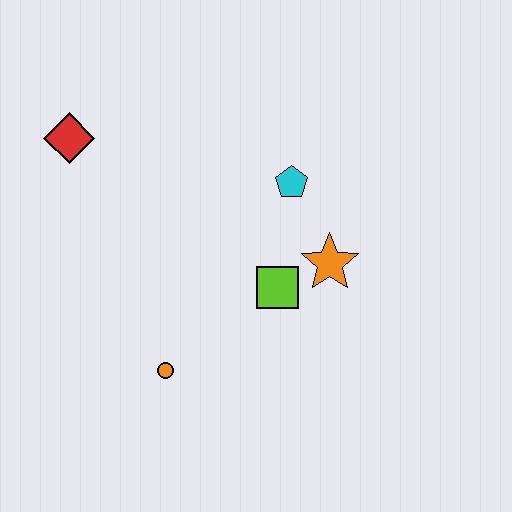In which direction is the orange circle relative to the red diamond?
The orange circle is below the red diamond.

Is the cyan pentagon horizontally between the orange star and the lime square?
Yes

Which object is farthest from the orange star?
The red diamond is farthest from the orange star.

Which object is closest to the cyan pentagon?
The orange star is closest to the cyan pentagon.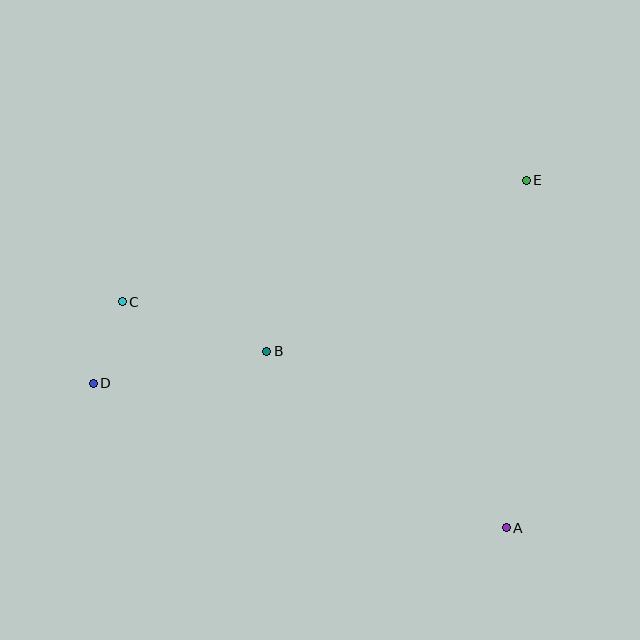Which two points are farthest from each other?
Points D and E are farthest from each other.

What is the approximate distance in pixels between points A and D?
The distance between A and D is approximately 438 pixels.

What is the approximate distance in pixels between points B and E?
The distance between B and E is approximately 311 pixels.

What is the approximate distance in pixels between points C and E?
The distance between C and E is approximately 422 pixels.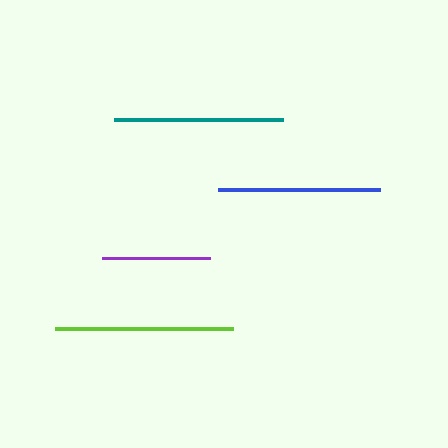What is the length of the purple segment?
The purple segment is approximately 108 pixels long.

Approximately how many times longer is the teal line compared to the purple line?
The teal line is approximately 1.6 times the length of the purple line.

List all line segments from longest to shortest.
From longest to shortest: lime, teal, blue, purple.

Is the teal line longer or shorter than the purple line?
The teal line is longer than the purple line.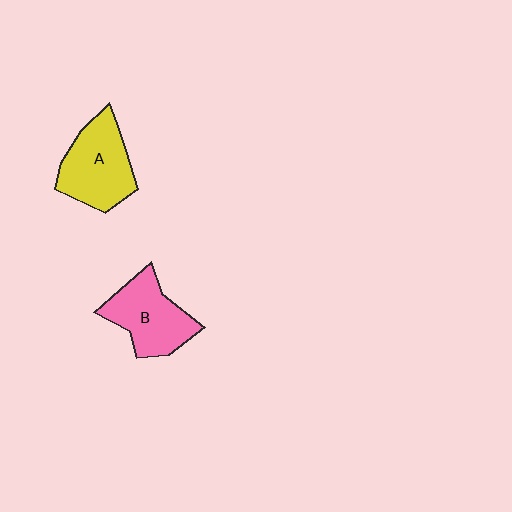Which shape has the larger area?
Shape A (yellow).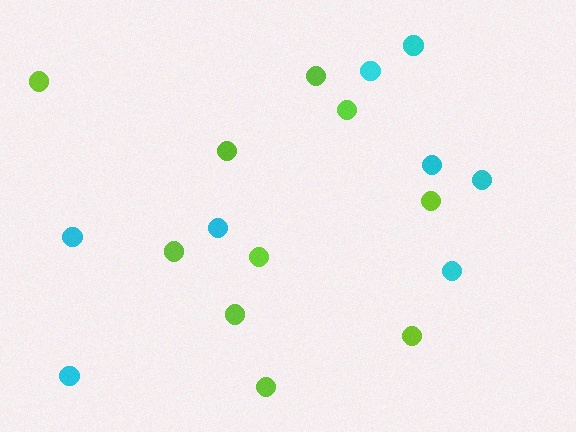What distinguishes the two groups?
There are 2 groups: one group of cyan circles (8) and one group of lime circles (10).